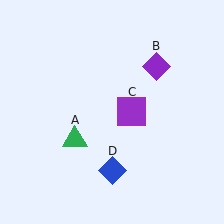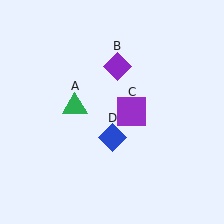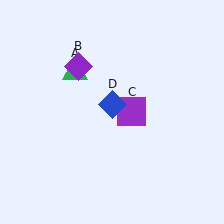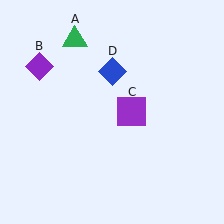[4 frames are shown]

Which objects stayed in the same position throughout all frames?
Purple square (object C) remained stationary.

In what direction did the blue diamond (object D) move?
The blue diamond (object D) moved up.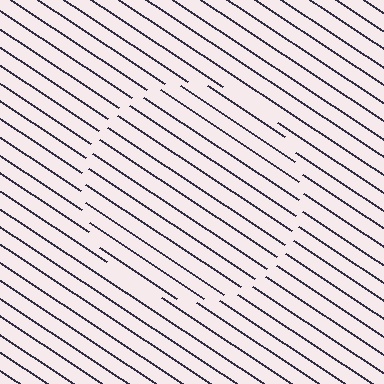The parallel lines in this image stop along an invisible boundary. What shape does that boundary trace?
An illusory circle. The interior of the shape contains the same grating, shifted by half a period — the contour is defined by the phase discontinuity where line-ends from the inner and outer gratings abut.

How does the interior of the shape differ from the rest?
The interior of the shape contains the same grating, shifted by half a period — the contour is defined by the phase discontinuity where line-ends from the inner and outer gratings abut.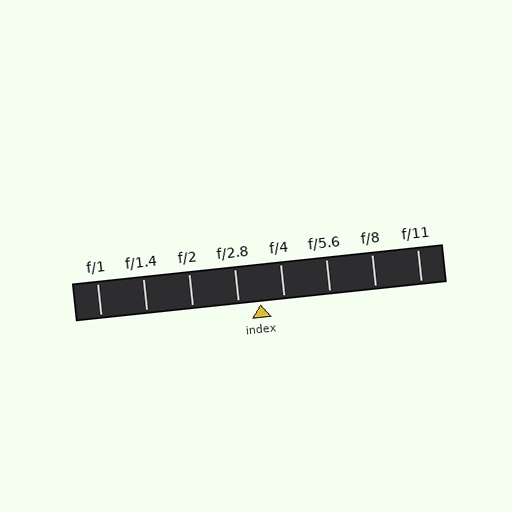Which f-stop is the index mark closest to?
The index mark is closest to f/2.8.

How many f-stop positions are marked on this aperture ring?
There are 8 f-stop positions marked.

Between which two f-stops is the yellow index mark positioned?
The index mark is between f/2.8 and f/4.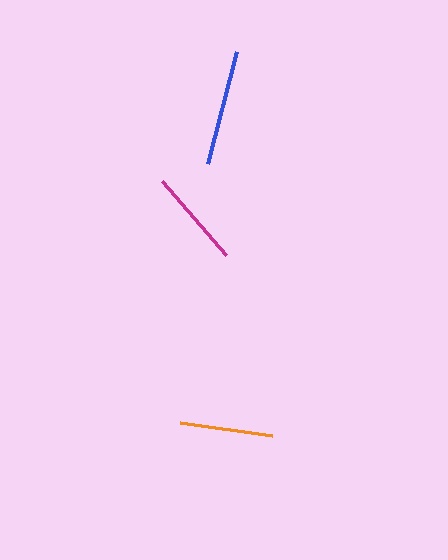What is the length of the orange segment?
The orange segment is approximately 93 pixels long.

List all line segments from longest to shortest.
From longest to shortest: blue, magenta, orange.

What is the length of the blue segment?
The blue segment is approximately 115 pixels long.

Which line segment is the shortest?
The orange line is the shortest at approximately 93 pixels.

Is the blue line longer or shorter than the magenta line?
The blue line is longer than the magenta line.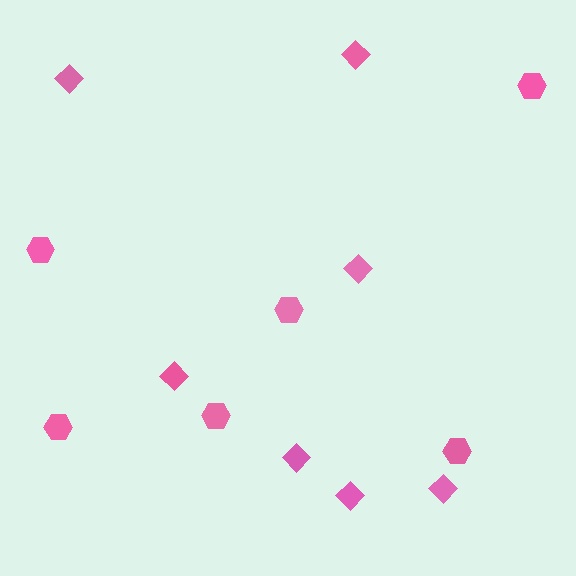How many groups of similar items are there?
There are 2 groups: one group of hexagons (6) and one group of diamonds (7).